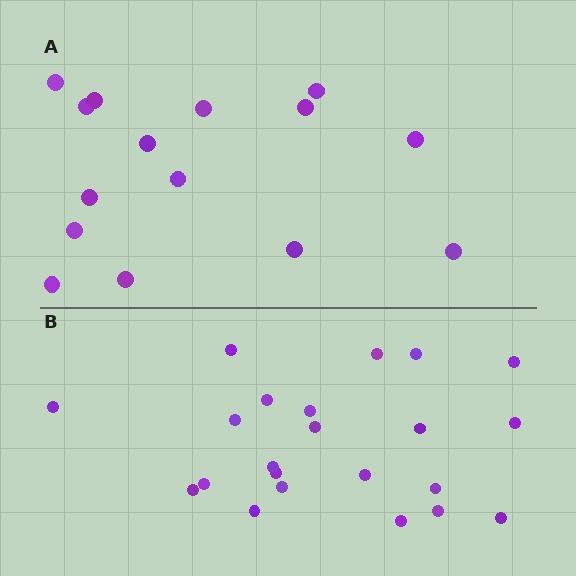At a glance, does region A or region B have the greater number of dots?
Region B (the bottom region) has more dots.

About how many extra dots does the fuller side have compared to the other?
Region B has roughly 8 or so more dots than region A.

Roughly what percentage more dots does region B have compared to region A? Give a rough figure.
About 45% more.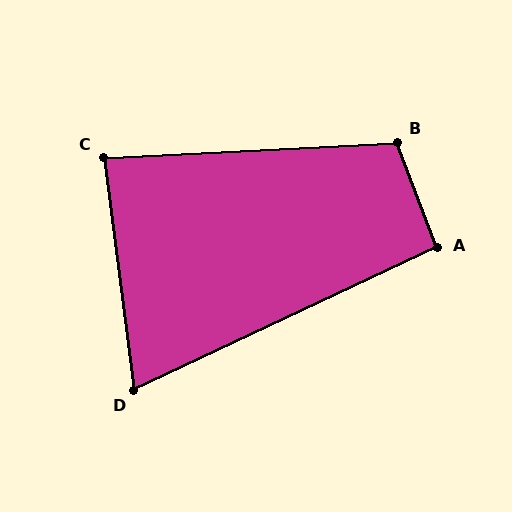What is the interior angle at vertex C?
Approximately 86 degrees (approximately right).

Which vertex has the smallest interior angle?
D, at approximately 72 degrees.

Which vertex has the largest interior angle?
B, at approximately 108 degrees.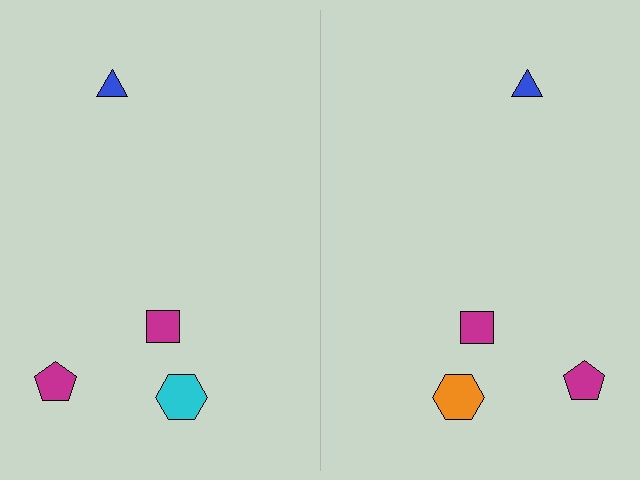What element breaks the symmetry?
The orange hexagon on the right side breaks the symmetry — its mirror counterpart is cyan.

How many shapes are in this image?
There are 8 shapes in this image.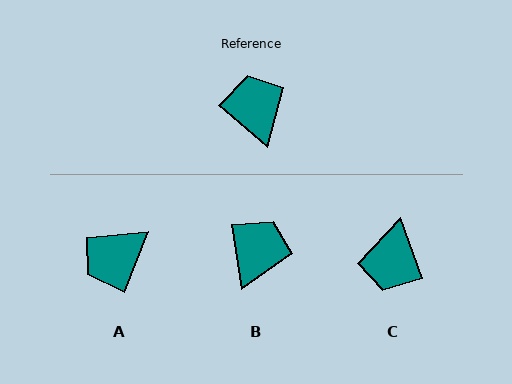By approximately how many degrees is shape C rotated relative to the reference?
Approximately 151 degrees counter-clockwise.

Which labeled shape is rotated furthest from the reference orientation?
C, about 151 degrees away.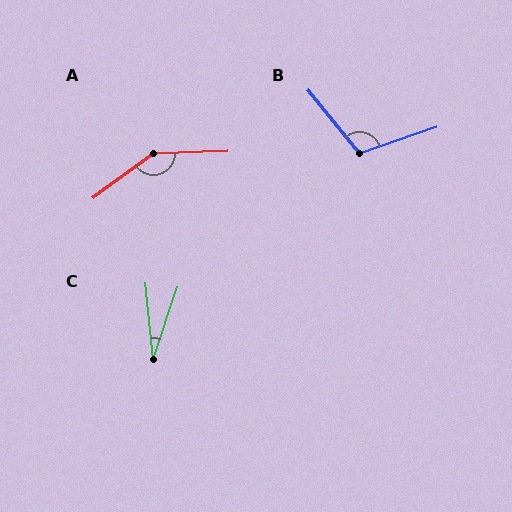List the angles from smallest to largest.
C (24°), B (110°), A (145°).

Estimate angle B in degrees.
Approximately 110 degrees.